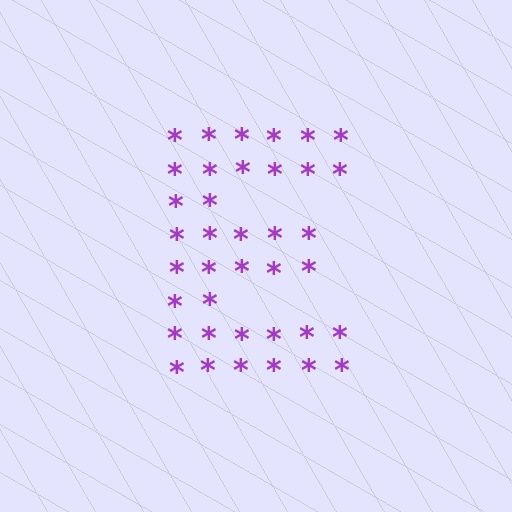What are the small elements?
The small elements are asterisks.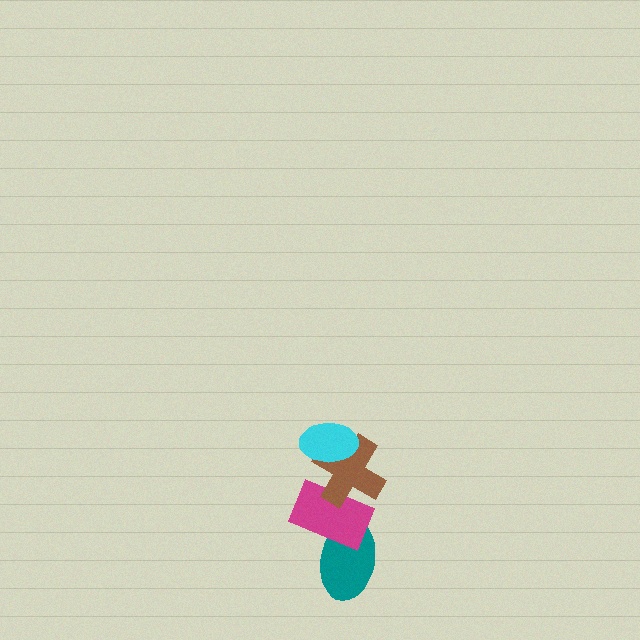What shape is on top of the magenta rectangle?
The brown cross is on top of the magenta rectangle.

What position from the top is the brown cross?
The brown cross is 2nd from the top.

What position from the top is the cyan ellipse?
The cyan ellipse is 1st from the top.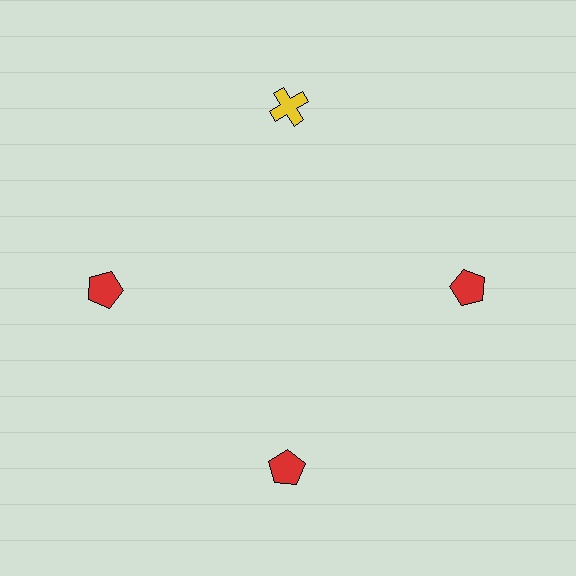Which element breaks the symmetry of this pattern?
The yellow cross at roughly the 12 o'clock position breaks the symmetry. All other shapes are red pentagons.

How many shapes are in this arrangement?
There are 4 shapes arranged in a ring pattern.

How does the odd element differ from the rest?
It differs in both color (yellow instead of red) and shape (cross instead of pentagon).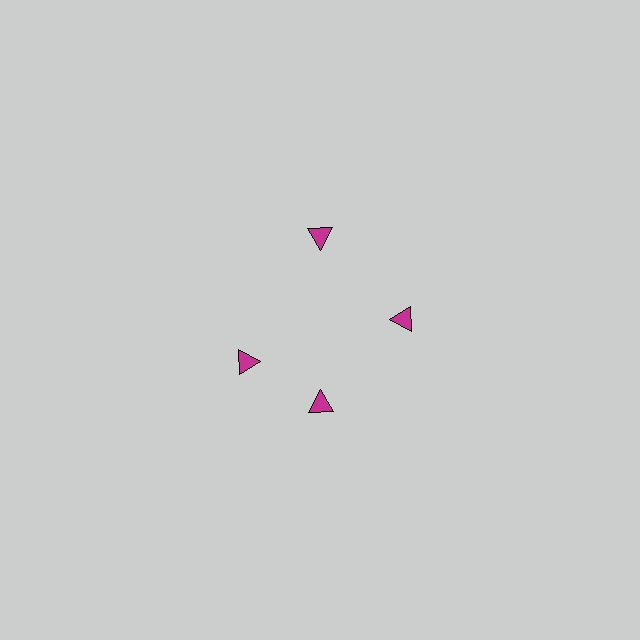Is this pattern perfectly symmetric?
No. The 4 magenta triangles are arranged in a ring, but one element near the 9 o'clock position is rotated out of alignment along the ring, breaking the 4-fold rotational symmetry.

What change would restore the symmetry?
The symmetry would be restored by rotating it back into even spacing with its neighbors so that all 4 triangles sit at equal angles and equal distance from the center.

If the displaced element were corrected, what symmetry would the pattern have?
It would have 4-fold rotational symmetry — the pattern would map onto itself every 90 degrees.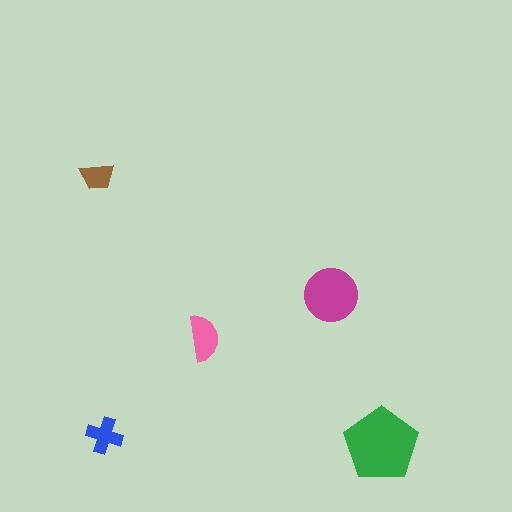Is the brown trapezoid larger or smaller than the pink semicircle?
Smaller.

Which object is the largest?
The green pentagon.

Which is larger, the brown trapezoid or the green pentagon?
The green pentagon.